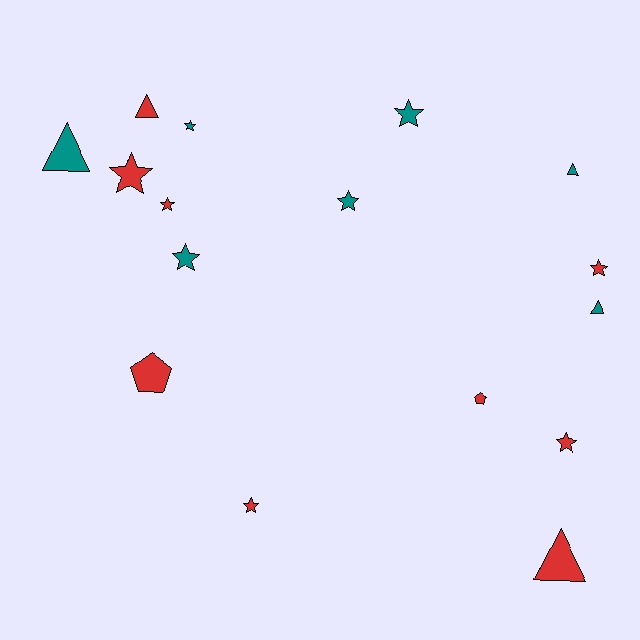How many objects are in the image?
There are 16 objects.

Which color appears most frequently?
Red, with 9 objects.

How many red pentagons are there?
There are 2 red pentagons.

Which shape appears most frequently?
Star, with 9 objects.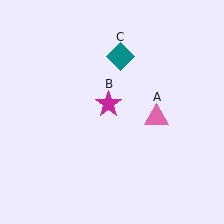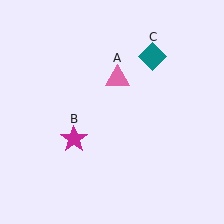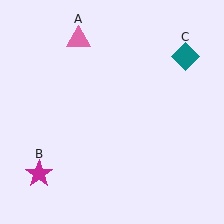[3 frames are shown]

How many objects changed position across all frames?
3 objects changed position: pink triangle (object A), magenta star (object B), teal diamond (object C).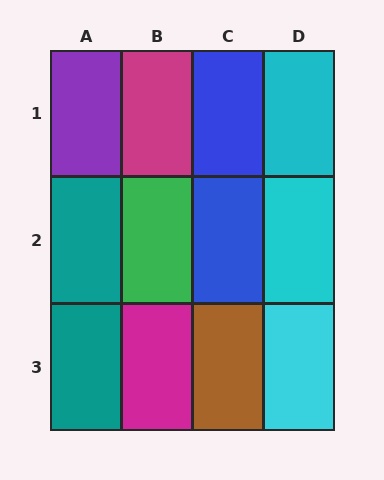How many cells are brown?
1 cell is brown.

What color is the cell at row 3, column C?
Brown.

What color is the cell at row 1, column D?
Cyan.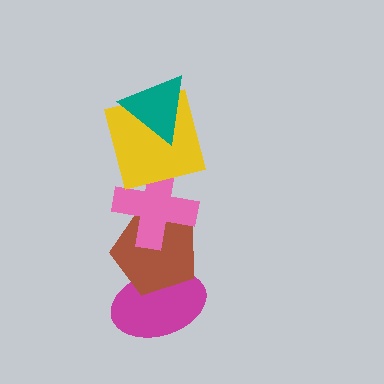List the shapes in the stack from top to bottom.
From top to bottom: the teal triangle, the yellow square, the pink cross, the brown pentagon, the magenta ellipse.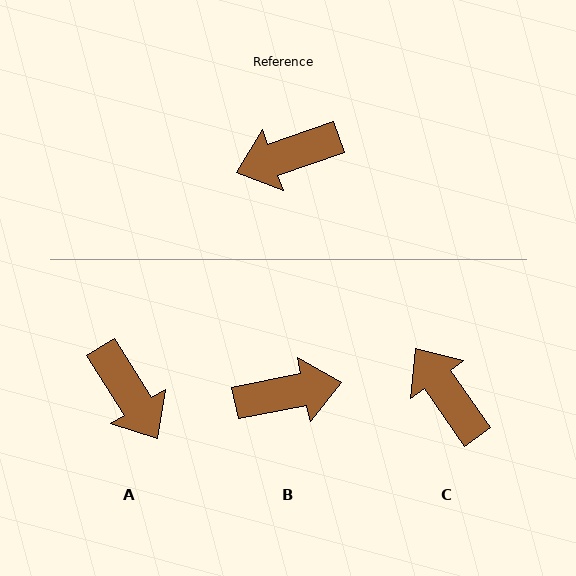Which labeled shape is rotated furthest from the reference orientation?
B, about 172 degrees away.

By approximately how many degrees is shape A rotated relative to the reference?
Approximately 103 degrees counter-clockwise.